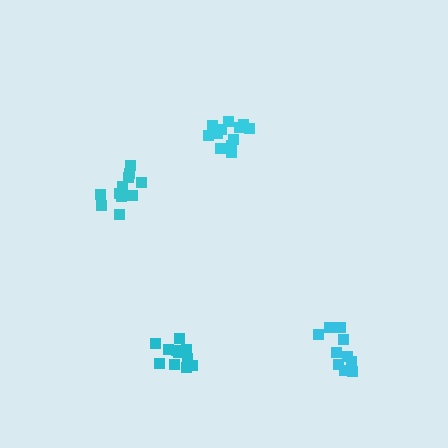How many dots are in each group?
Group 1: 13 dots, Group 2: 11 dots, Group 3: 11 dots, Group 4: 10 dots (45 total).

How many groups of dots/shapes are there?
There are 4 groups.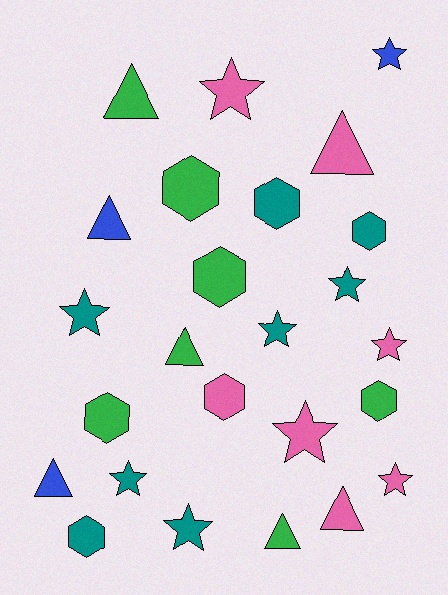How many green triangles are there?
There are 3 green triangles.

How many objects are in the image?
There are 25 objects.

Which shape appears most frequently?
Star, with 10 objects.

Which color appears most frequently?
Teal, with 8 objects.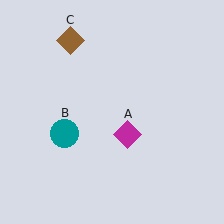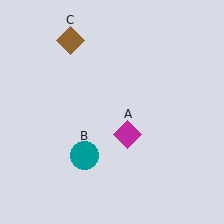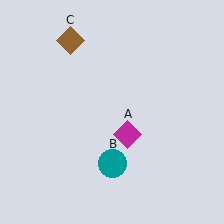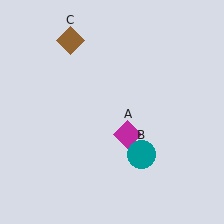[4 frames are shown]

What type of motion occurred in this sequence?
The teal circle (object B) rotated counterclockwise around the center of the scene.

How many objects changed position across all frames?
1 object changed position: teal circle (object B).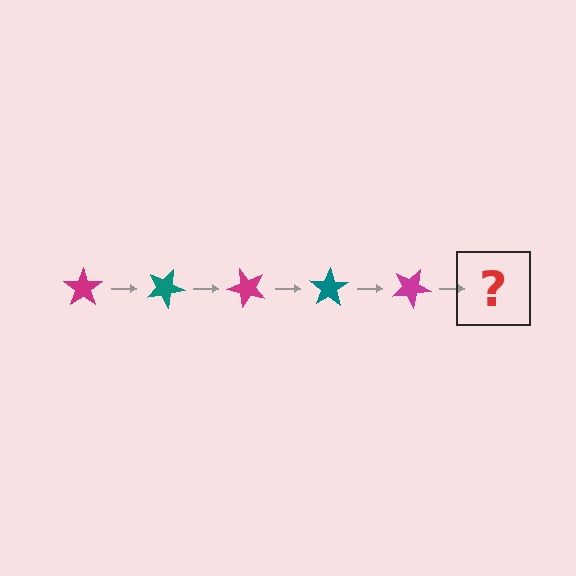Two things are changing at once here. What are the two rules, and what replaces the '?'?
The two rules are that it rotates 25 degrees each step and the color cycles through magenta and teal. The '?' should be a teal star, rotated 125 degrees from the start.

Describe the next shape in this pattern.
It should be a teal star, rotated 125 degrees from the start.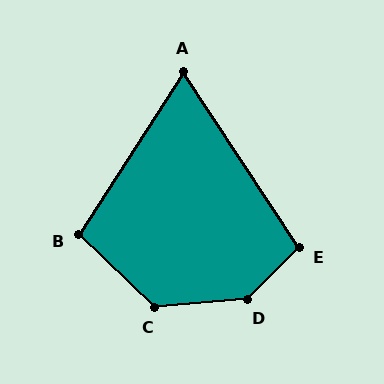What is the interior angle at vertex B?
Approximately 101 degrees (obtuse).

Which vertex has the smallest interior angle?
A, at approximately 66 degrees.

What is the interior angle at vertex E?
Approximately 102 degrees (obtuse).